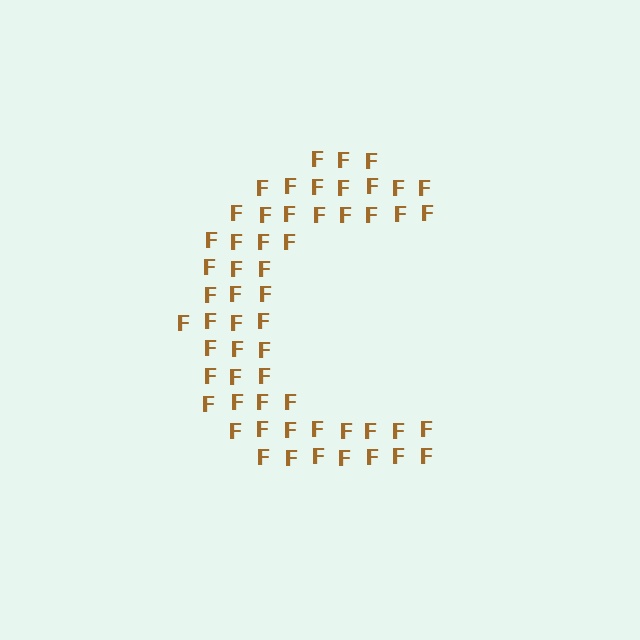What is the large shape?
The large shape is the letter C.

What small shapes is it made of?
It is made of small letter F's.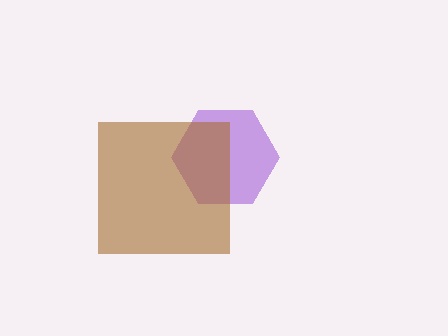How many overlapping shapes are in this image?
There are 2 overlapping shapes in the image.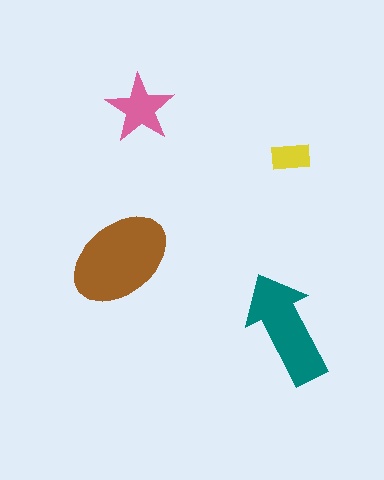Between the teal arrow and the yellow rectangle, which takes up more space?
The teal arrow.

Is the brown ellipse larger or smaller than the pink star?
Larger.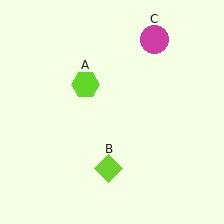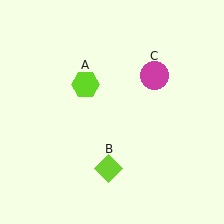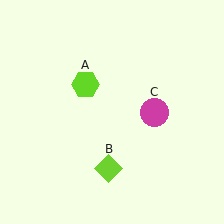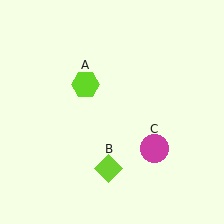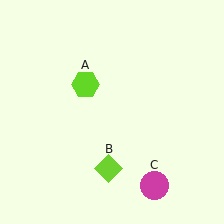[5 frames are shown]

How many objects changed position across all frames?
1 object changed position: magenta circle (object C).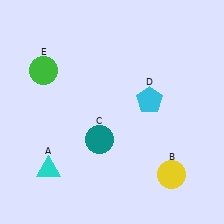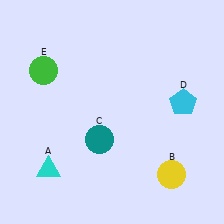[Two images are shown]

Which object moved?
The cyan pentagon (D) moved right.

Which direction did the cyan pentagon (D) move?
The cyan pentagon (D) moved right.